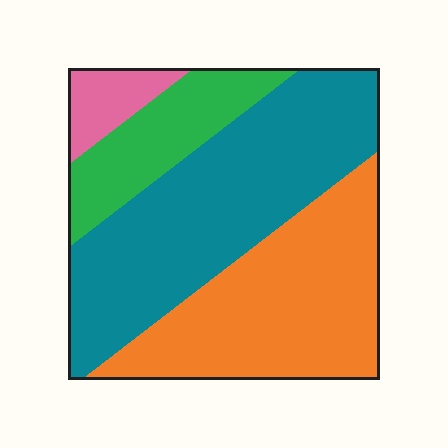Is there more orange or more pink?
Orange.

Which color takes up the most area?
Teal, at roughly 45%.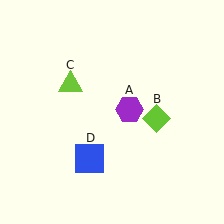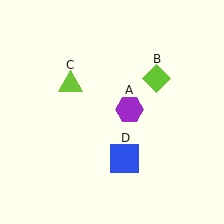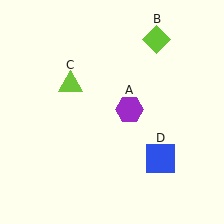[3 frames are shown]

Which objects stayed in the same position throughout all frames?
Purple hexagon (object A) and lime triangle (object C) remained stationary.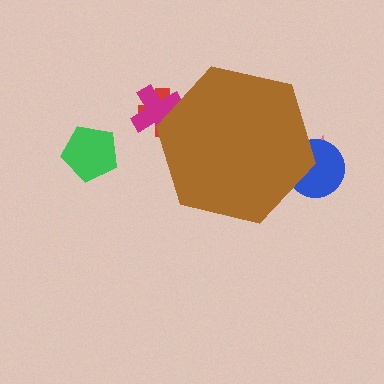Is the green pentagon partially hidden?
No, the green pentagon is fully visible.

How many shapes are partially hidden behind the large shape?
4 shapes are partially hidden.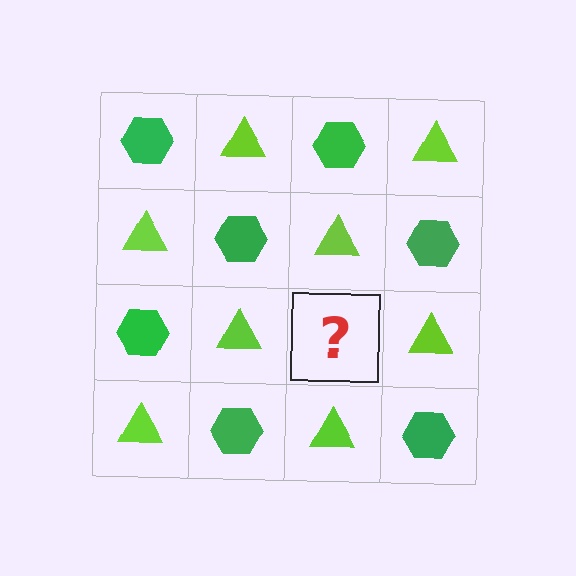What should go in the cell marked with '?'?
The missing cell should contain a green hexagon.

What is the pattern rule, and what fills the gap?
The rule is that it alternates green hexagon and lime triangle in a checkerboard pattern. The gap should be filled with a green hexagon.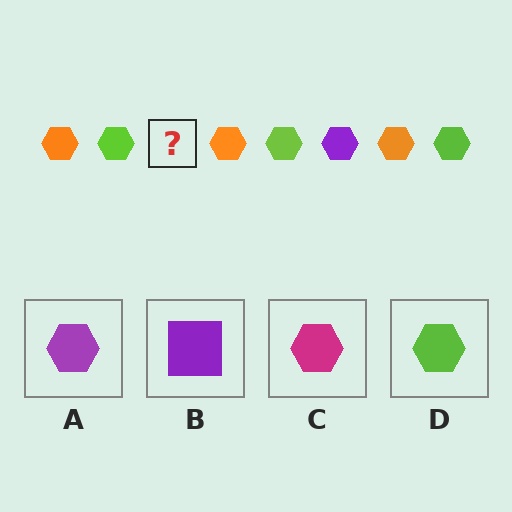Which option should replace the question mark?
Option A.